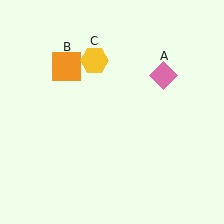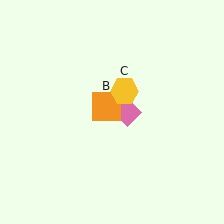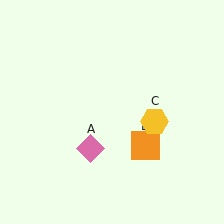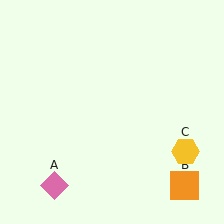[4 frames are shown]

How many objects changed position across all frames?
3 objects changed position: pink diamond (object A), orange square (object B), yellow hexagon (object C).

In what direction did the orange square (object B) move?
The orange square (object B) moved down and to the right.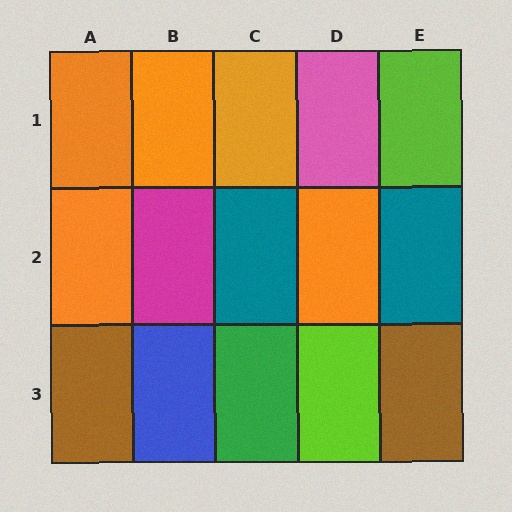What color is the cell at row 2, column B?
Magenta.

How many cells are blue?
1 cell is blue.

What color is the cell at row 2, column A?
Orange.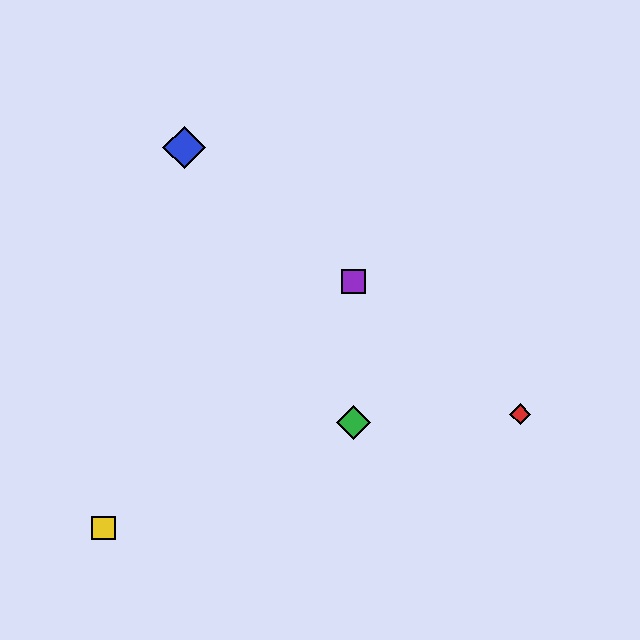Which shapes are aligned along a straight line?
The red diamond, the blue diamond, the purple square are aligned along a straight line.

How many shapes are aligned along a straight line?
3 shapes (the red diamond, the blue diamond, the purple square) are aligned along a straight line.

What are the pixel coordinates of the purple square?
The purple square is at (353, 282).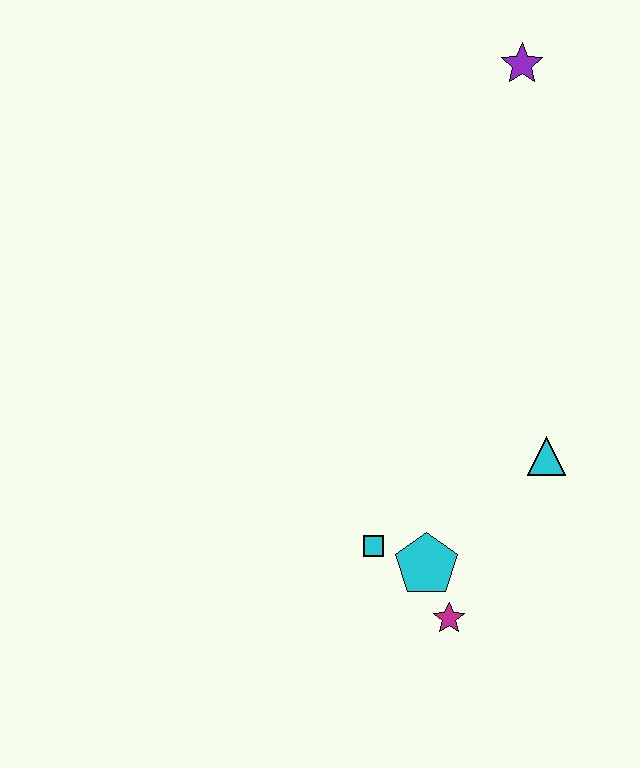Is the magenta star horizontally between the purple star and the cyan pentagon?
Yes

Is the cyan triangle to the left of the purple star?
No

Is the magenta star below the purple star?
Yes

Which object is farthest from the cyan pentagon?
The purple star is farthest from the cyan pentagon.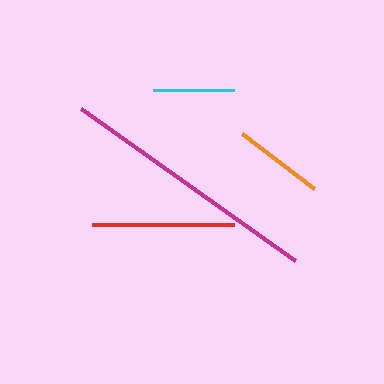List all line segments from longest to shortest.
From longest to shortest: magenta, red, orange, cyan.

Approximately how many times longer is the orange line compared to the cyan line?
The orange line is approximately 1.1 times the length of the cyan line.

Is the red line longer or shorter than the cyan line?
The red line is longer than the cyan line.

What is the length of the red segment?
The red segment is approximately 142 pixels long.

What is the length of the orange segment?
The orange segment is approximately 91 pixels long.